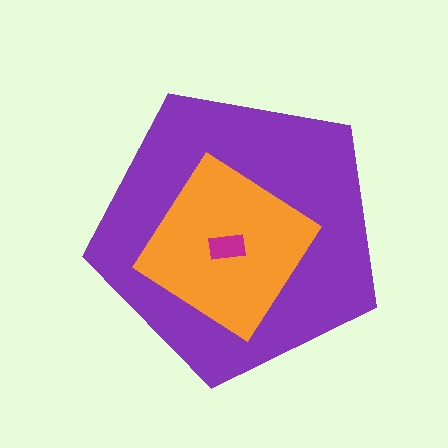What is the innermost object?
The magenta rectangle.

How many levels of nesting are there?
3.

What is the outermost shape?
The purple pentagon.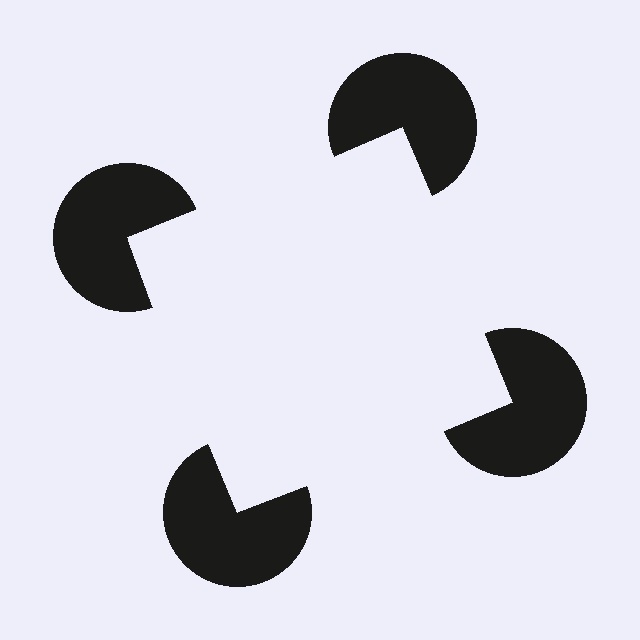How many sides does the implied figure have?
4 sides.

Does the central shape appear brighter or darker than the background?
It typically appears slightly brighter than the background, even though no actual brightness change is drawn.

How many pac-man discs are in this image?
There are 4 — one at each vertex of the illusory square.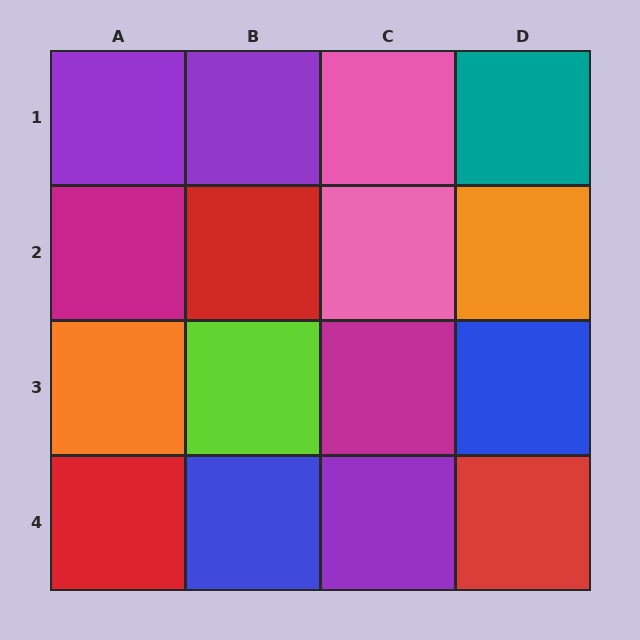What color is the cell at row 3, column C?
Magenta.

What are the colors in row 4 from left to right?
Red, blue, purple, red.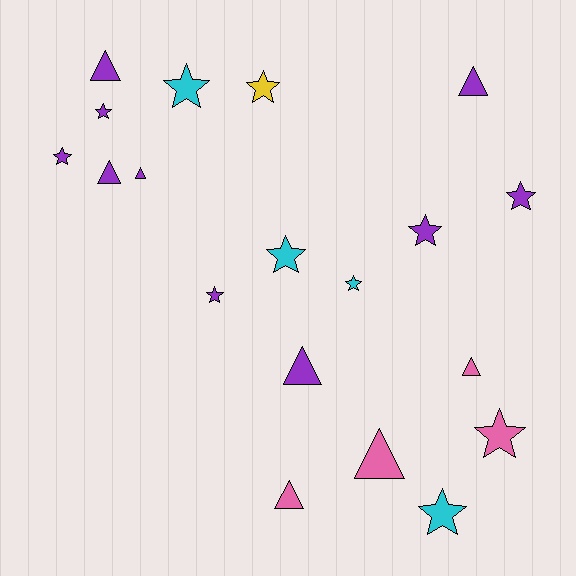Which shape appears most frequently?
Star, with 11 objects.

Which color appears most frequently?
Purple, with 10 objects.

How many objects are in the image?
There are 19 objects.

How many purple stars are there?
There are 5 purple stars.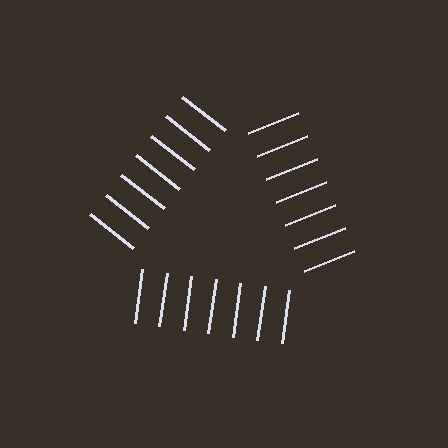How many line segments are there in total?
21 — 7 along each of the 3 edges.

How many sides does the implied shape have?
3 sides — the line-ends trace a triangle.